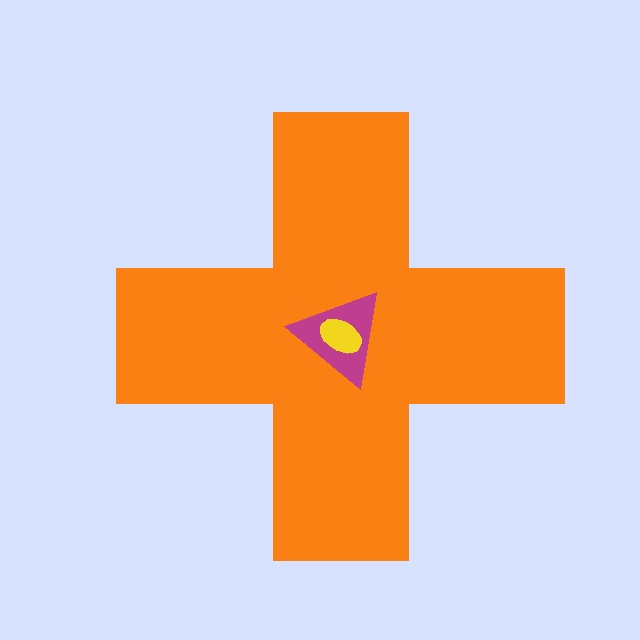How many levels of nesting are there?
3.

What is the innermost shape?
The yellow ellipse.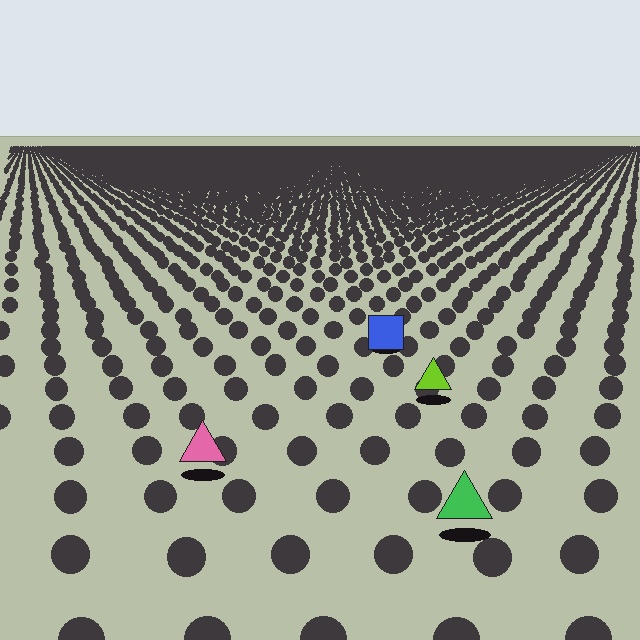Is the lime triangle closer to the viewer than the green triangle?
No. The green triangle is closer — you can tell from the texture gradient: the ground texture is coarser near it.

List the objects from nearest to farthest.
From nearest to farthest: the green triangle, the pink triangle, the lime triangle, the blue square.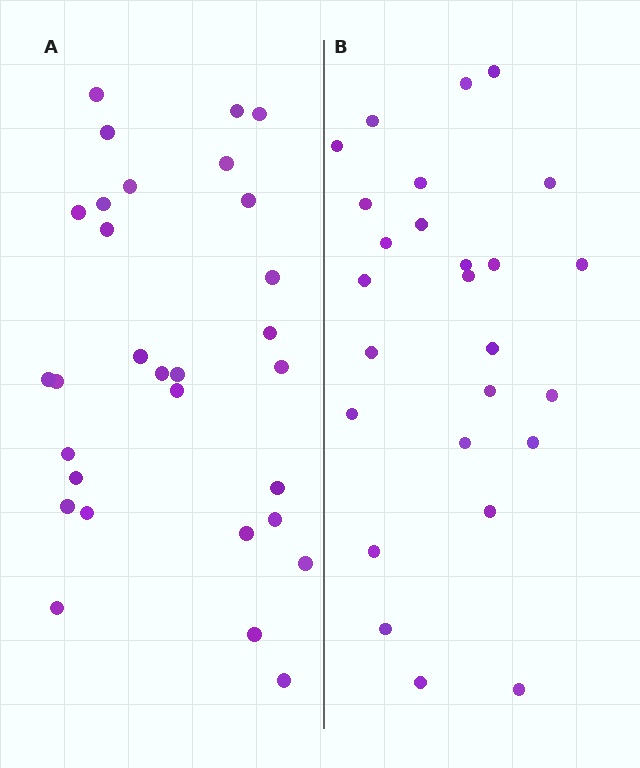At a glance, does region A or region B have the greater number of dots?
Region A (the left region) has more dots.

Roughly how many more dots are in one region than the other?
Region A has about 4 more dots than region B.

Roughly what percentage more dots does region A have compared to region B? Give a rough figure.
About 15% more.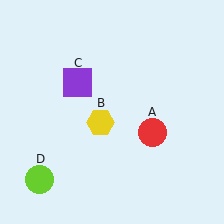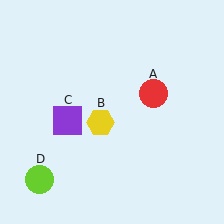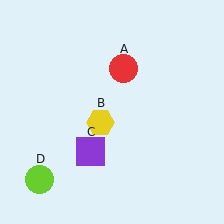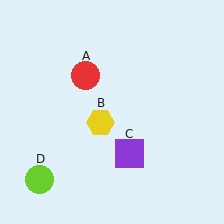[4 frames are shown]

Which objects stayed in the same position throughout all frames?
Yellow hexagon (object B) and lime circle (object D) remained stationary.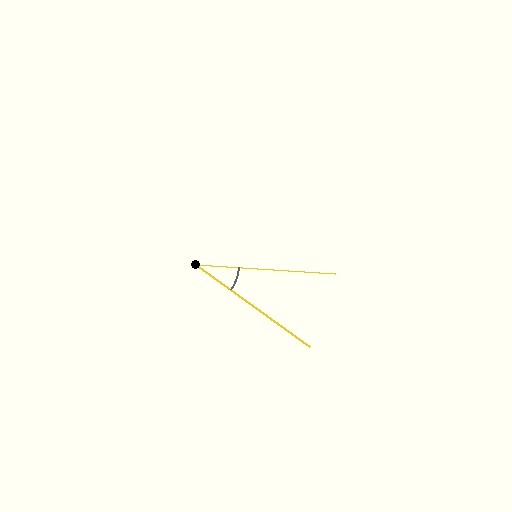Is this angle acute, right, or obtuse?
It is acute.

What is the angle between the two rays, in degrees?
Approximately 32 degrees.